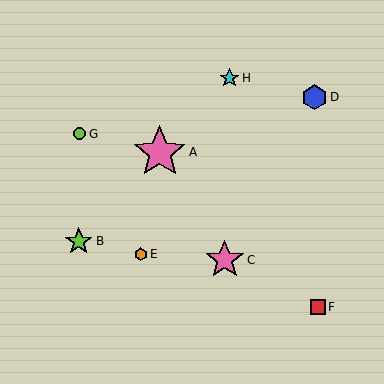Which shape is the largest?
The pink star (labeled A) is the largest.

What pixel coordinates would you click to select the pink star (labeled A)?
Click at (160, 152) to select the pink star A.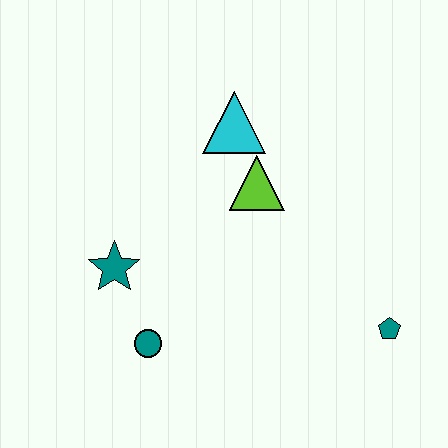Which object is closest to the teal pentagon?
The lime triangle is closest to the teal pentagon.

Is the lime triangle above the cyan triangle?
No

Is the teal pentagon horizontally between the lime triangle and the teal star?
No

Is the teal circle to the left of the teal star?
No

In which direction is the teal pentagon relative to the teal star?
The teal pentagon is to the right of the teal star.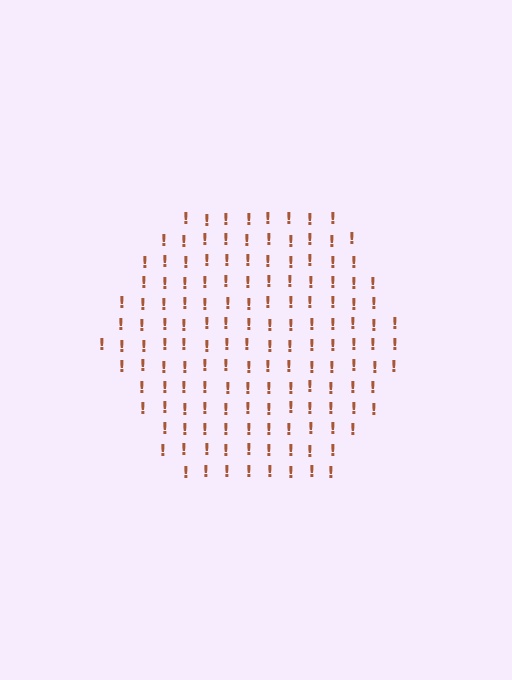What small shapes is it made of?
It is made of small exclamation marks.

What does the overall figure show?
The overall figure shows a hexagon.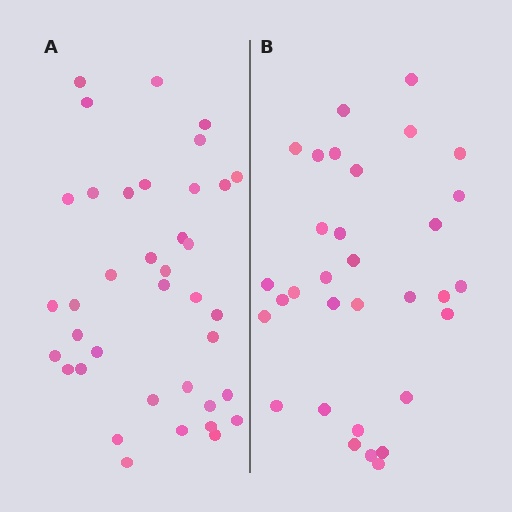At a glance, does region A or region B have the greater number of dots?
Region A (the left region) has more dots.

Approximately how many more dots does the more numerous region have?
Region A has about 6 more dots than region B.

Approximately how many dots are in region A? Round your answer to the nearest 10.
About 40 dots. (The exact count is 38, which rounds to 40.)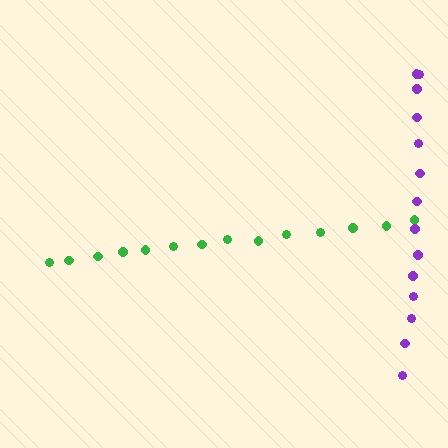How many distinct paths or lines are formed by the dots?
There are 2 distinct paths.